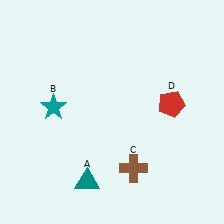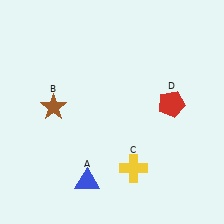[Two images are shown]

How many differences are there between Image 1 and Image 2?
There are 3 differences between the two images.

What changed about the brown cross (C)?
In Image 1, C is brown. In Image 2, it changed to yellow.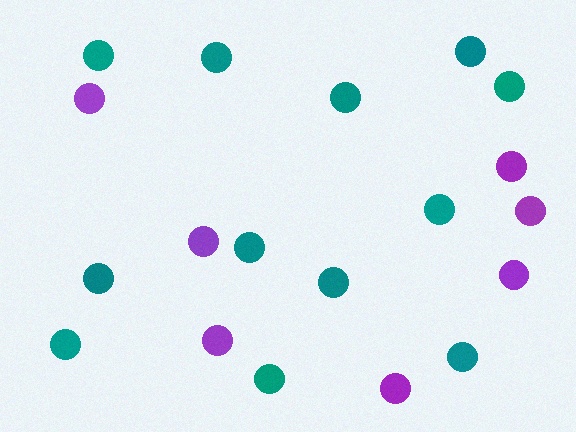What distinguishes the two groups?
There are 2 groups: one group of teal circles (12) and one group of purple circles (7).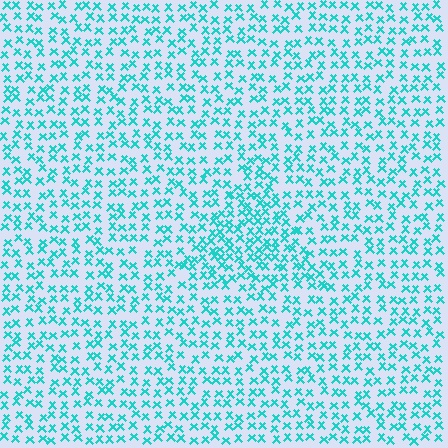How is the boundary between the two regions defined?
The boundary is defined by a change in element density (approximately 1.7x ratio). All elements are the same color, size, and shape.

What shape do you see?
I see a triangle.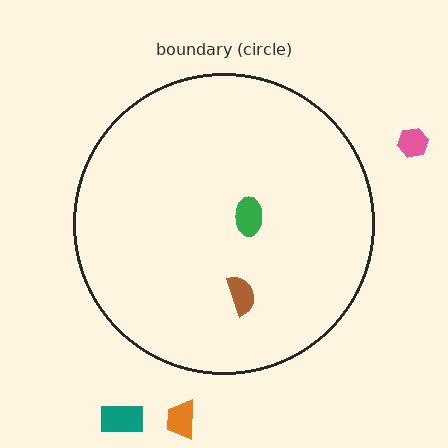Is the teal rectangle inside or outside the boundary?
Outside.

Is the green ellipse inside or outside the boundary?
Inside.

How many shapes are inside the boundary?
2 inside, 3 outside.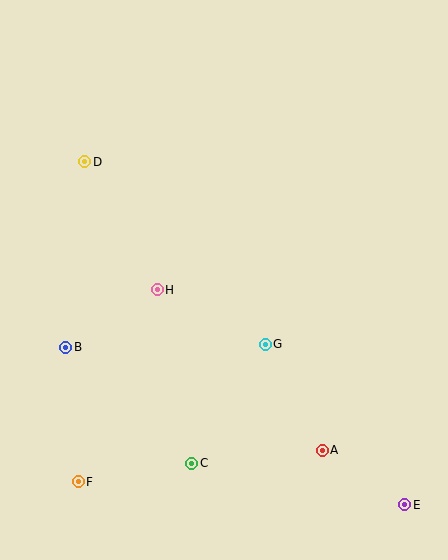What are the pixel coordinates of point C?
Point C is at (192, 463).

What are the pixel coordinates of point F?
Point F is at (78, 482).